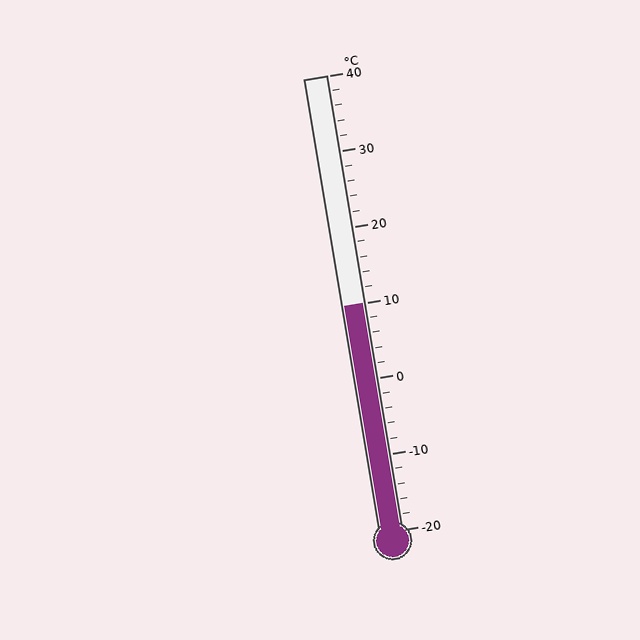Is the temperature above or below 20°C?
The temperature is below 20°C.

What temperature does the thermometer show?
The thermometer shows approximately 10°C.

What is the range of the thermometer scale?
The thermometer scale ranges from -20°C to 40°C.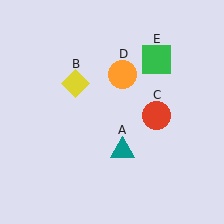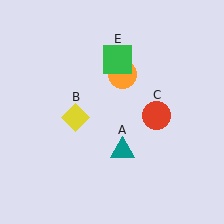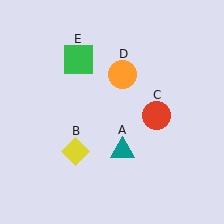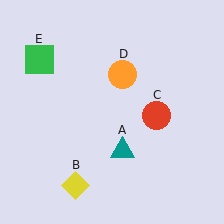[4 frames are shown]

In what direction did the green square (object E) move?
The green square (object E) moved left.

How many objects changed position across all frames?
2 objects changed position: yellow diamond (object B), green square (object E).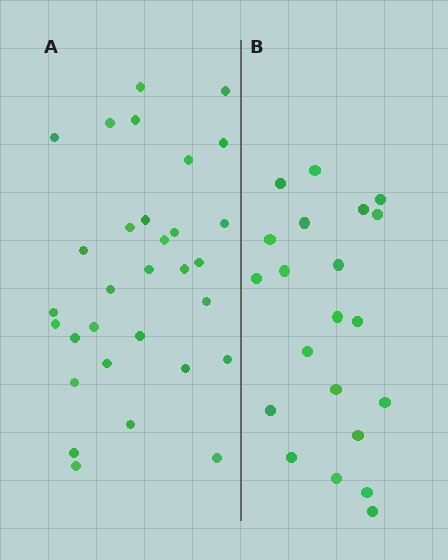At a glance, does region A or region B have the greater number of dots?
Region A (the left region) has more dots.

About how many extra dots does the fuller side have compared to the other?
Region A has roughly 10 or so more dots than region B.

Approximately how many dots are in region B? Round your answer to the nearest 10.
About 20 dots. (The exact count is 21, which rounds to 20.)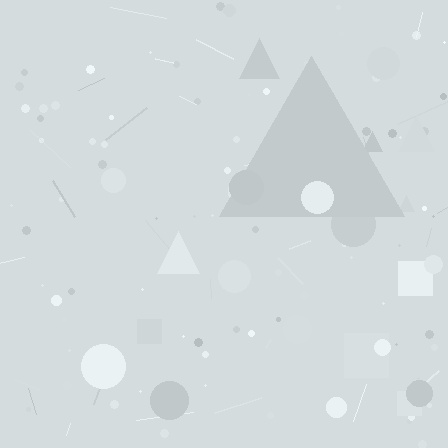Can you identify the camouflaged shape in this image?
The camouflaged shape is a triangle.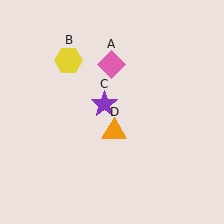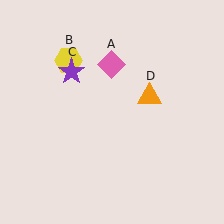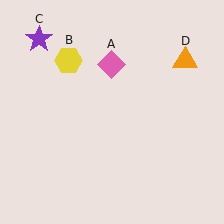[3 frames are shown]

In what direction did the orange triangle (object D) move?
The orange triangle (object D) moved up and to the right.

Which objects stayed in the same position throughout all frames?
Pink diamond (object A) and yellow hexagon (object B) remained stationary.